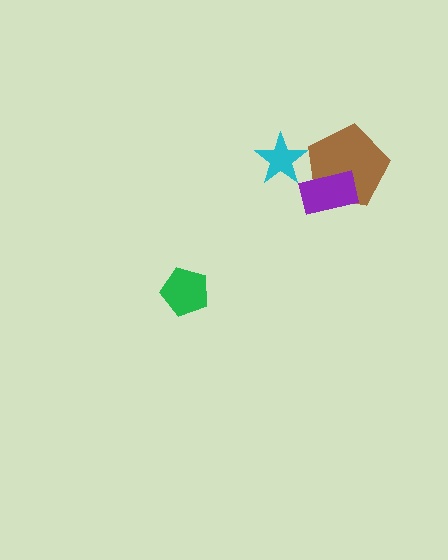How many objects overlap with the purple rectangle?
1 object overlaps with the purple rectangle.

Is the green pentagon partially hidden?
No, no other shape covers it.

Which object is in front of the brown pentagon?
The purple rectangle is in front of the brown pentagon.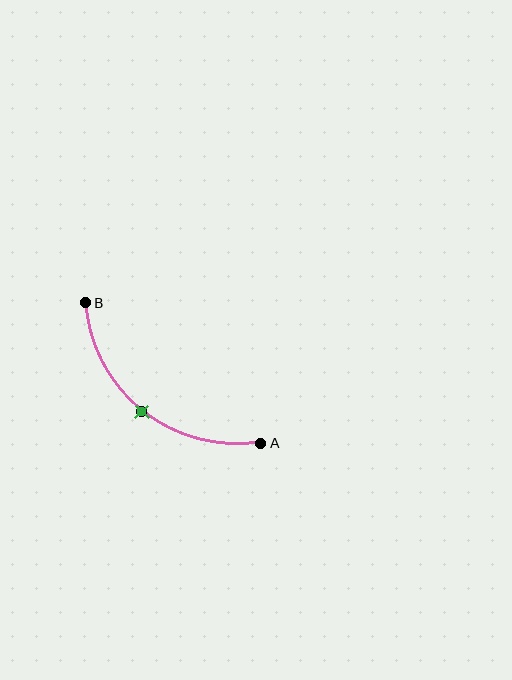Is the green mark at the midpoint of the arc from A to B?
Yes. The green mark lies on the arc at equal arc-length from both A and B — it is the arc midpoint.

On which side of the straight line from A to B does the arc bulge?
The arc bulges below and to the left of the straight line connecting A and B.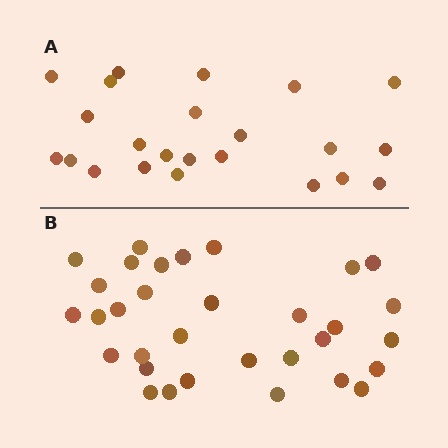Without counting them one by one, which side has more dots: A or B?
Region B (the bottom region) has more dots.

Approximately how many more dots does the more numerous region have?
Region B has roughly 8 or so more dots than region A.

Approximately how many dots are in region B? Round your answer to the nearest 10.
About 30 dots. (The exact count is 32, which rounds to 30.)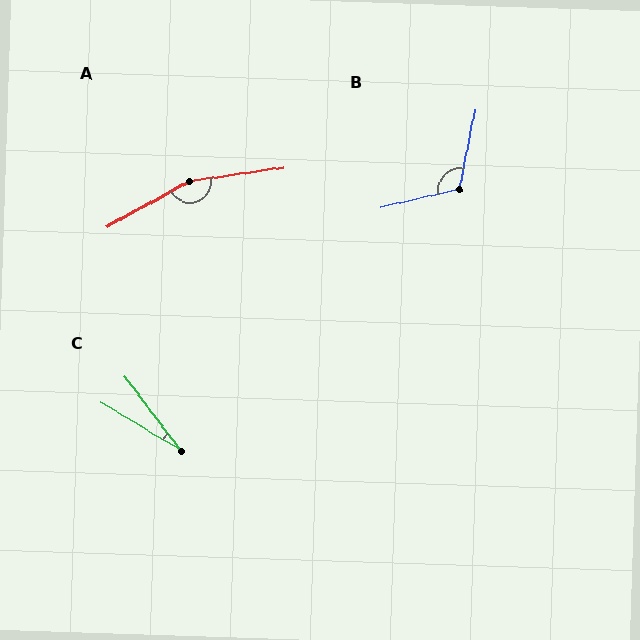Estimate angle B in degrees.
Approximately 114 degrees.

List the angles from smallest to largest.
C (22°), B (114°), A (160°).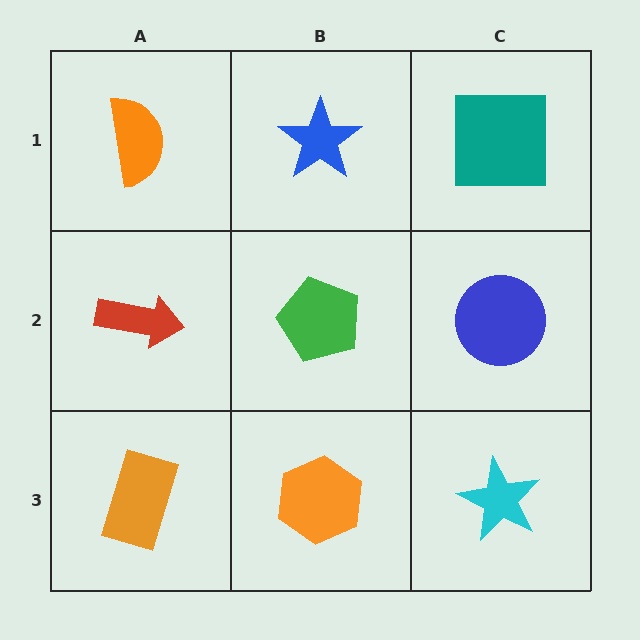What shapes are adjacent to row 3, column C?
A blue circle (row 2, column C), an orange hexagon (row 3, column B).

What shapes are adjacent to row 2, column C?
A teal square (row 1, column C), a cyan star (row 3, column C), a green pentagon (row 2, column B).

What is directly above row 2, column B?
A blue star.